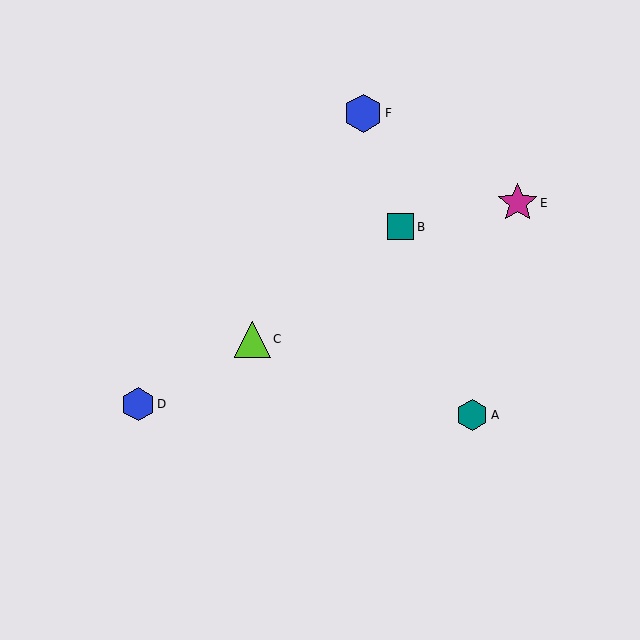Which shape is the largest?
The magenta star (labeled E) is the largest.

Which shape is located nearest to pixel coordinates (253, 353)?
The lime triangle (labeled C) at (253, 339) is nearest to that location.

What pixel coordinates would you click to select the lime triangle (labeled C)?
Click at (253, 339) to select the lime triangle C.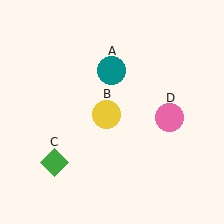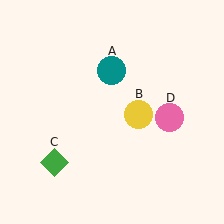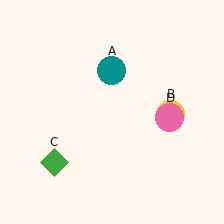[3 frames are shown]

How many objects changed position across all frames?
1 object changed position: yellow circle (object B).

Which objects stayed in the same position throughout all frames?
Teal circle (object A) and green diamond (object C) and pink circle (object D) remained stationary.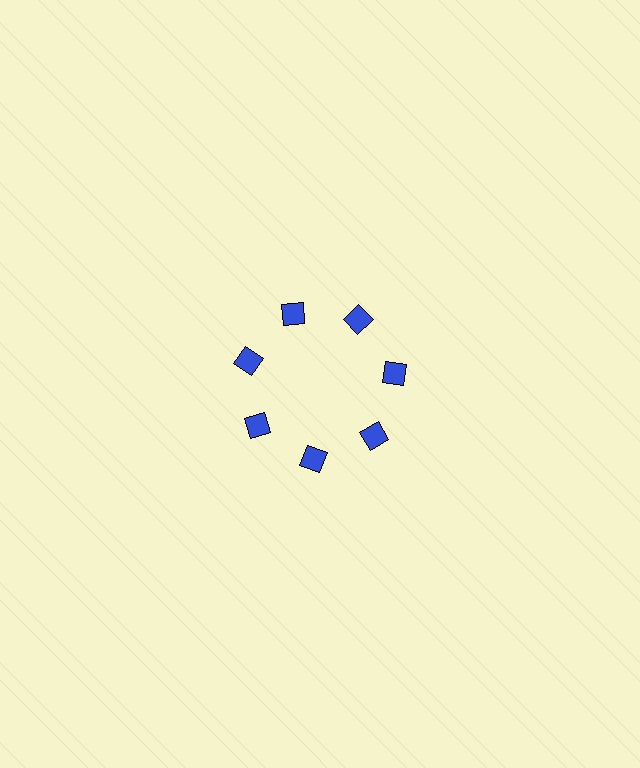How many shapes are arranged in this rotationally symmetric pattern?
There are 7 shapes, arranged in 7 groups of 1.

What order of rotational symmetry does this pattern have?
This pattern has 7-fold rotational symmetry.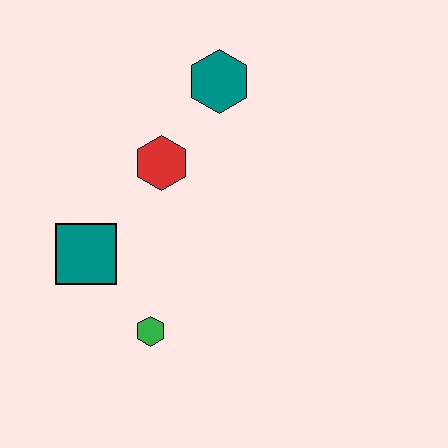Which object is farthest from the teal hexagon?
The green hexagon is farthest from the teal hexagon.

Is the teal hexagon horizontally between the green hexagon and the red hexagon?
No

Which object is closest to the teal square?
The green hexagon is closest to the teal square.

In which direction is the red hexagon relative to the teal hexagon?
The red hexagon is below the teal hexagon.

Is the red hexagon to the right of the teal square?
Yes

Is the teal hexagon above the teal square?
Yes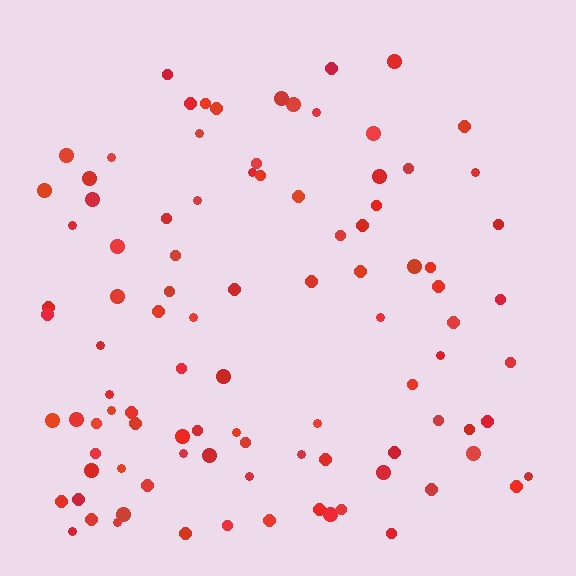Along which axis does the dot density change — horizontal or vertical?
Vertical.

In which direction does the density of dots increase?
From top to bottom, with the bottom side densest.